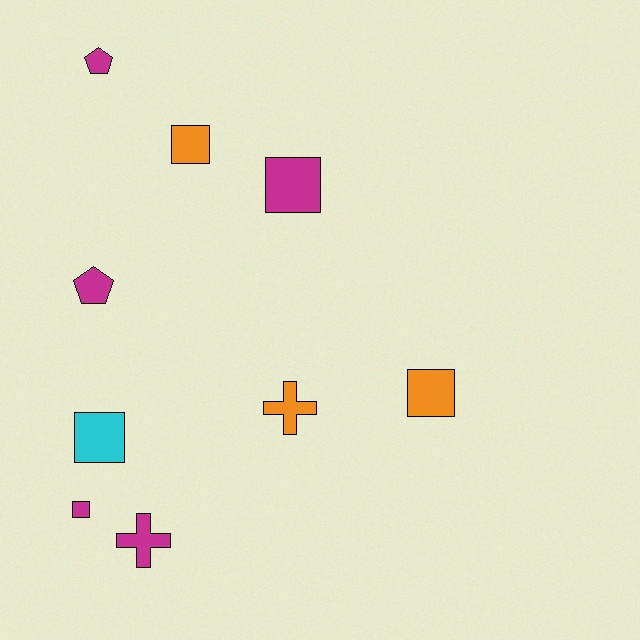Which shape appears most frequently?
Square, with 5 objects.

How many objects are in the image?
There are 9 objects.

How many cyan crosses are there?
There are no cyan crosses.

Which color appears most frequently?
Magenta, with 5 objects.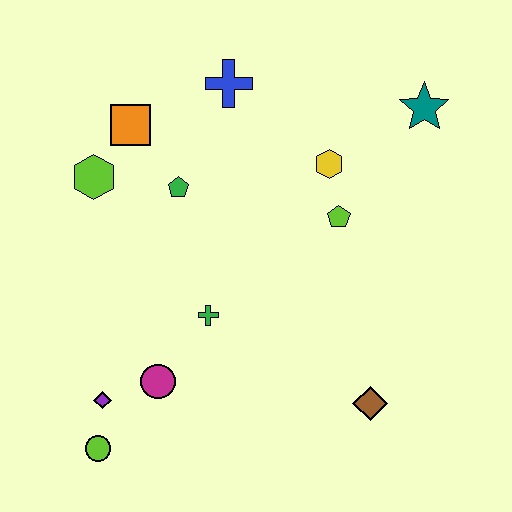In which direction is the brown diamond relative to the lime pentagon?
The brown diamond is below the lime pentagon.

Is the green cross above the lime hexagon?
No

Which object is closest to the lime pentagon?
The yellow hexagon is closest to the lime pentagon.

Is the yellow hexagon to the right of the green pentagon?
Yes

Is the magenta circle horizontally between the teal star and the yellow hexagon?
No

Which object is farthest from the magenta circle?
The teal star is farthest from the magenta circle.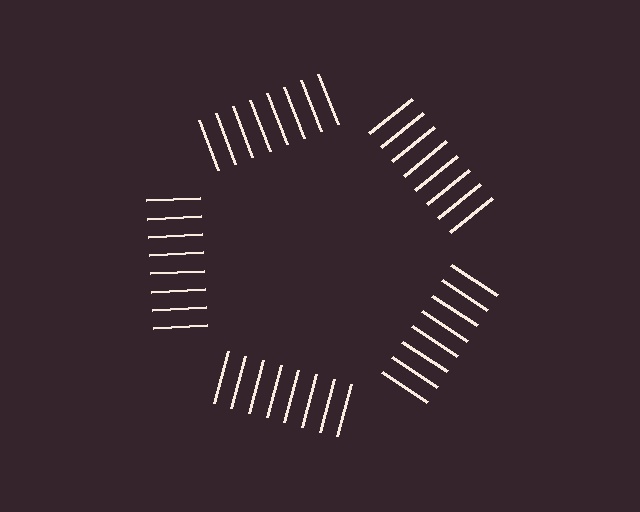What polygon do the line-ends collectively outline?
An illusory pentagon — the line segments terminate on its edges but no continuous stroke is drawn.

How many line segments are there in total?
40 — 8 along each of the 5 edges.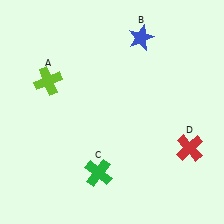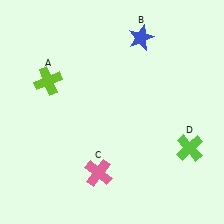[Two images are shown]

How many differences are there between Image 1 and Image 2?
There are 2 differences between the two images.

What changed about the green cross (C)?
In Image 1, C is green. In Image 2, it changed to pink.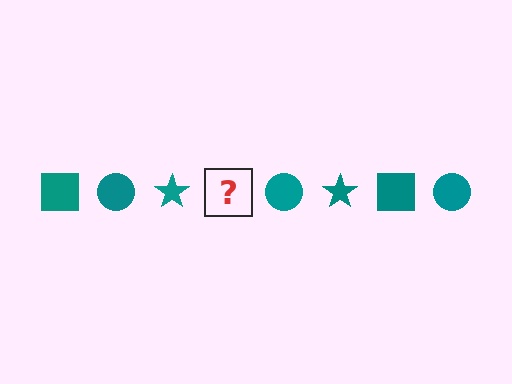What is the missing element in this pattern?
The missing element is a teal square.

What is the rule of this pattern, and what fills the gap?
The rule is that the pattern cycles through square, circle, star shapes in teal. The gap should be filled with a teal square.